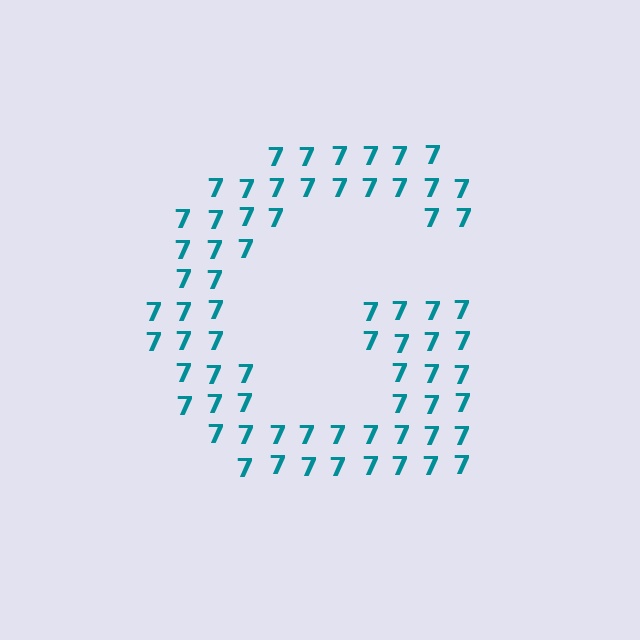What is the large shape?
The large shape is the letter G.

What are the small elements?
The small elements are digit 7's.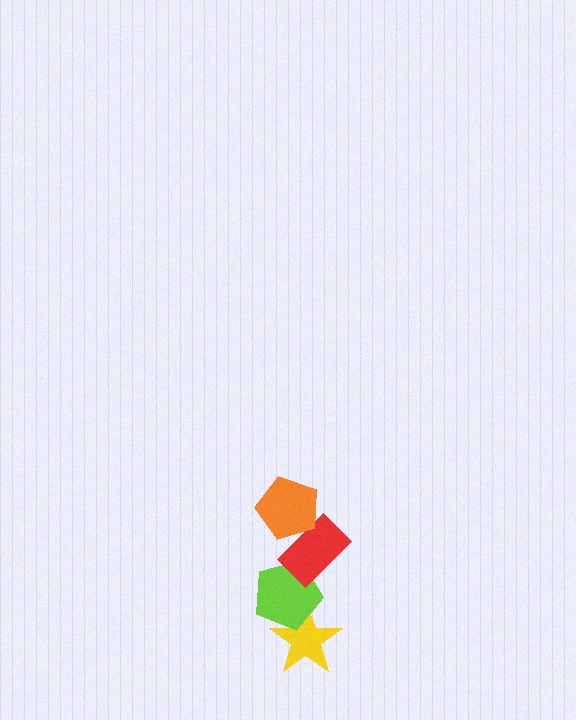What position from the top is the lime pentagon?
The lime pentagon is 3rd from the top.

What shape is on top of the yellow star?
The lime pentagon is on top of the yellow star.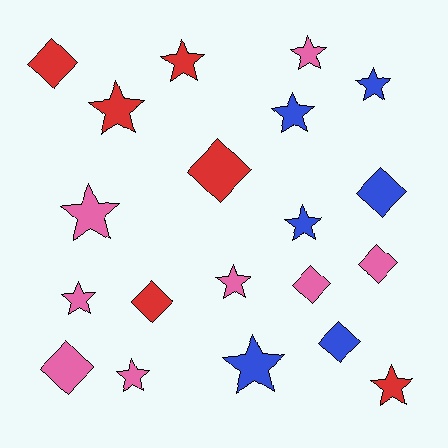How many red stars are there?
There are 3 red stars.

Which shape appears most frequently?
Star, with 12 objects.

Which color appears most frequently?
Pink, with 8 objects.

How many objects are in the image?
There are 20 objects.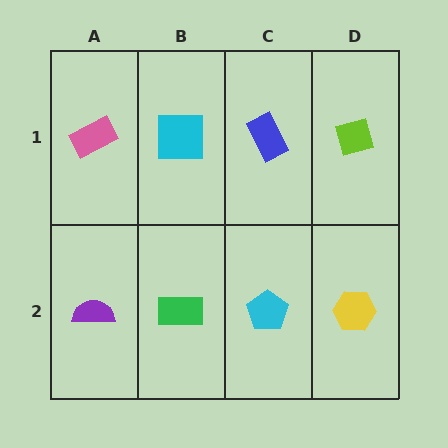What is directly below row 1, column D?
A yellow hexagon.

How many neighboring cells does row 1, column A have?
2.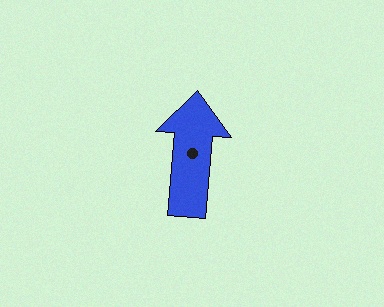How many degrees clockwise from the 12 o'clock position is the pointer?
Approximately 5 degrees.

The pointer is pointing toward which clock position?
Roughly 12 o'clock.